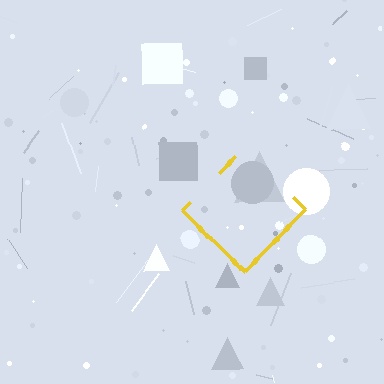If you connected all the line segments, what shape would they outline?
They would outline a diamond.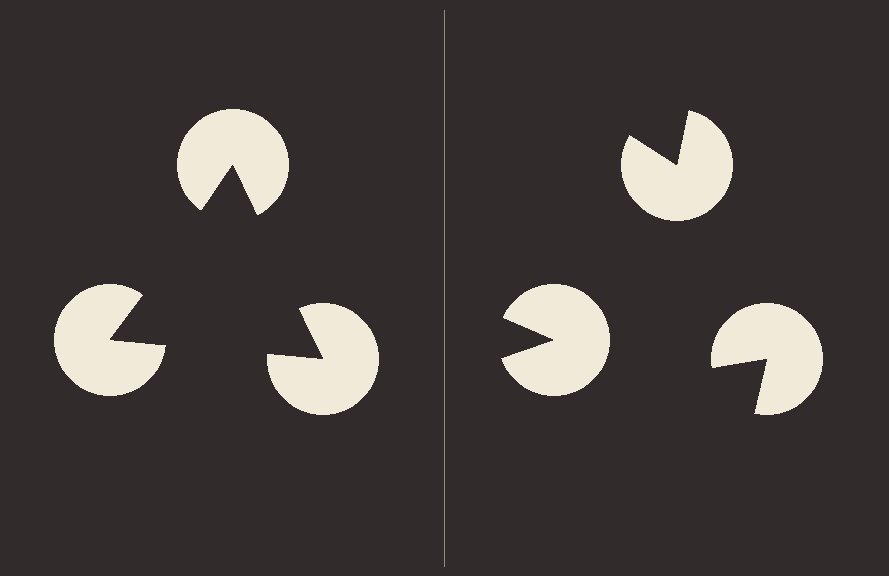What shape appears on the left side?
An illusory triangle.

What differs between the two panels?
The pac-man discs are positioned identically on both sides; only the wedge orientations differ. On the left they align to a triangle; on the right they are misaligned.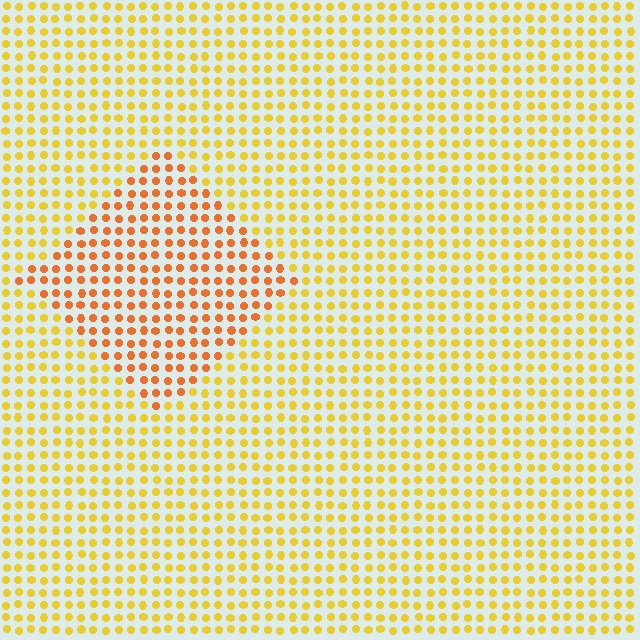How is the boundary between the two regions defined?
The boundary is defined purely by a slight shift in hue (about 30 degrees). Spacing, size, and orientation are identical on both sides.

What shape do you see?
I see a diamond.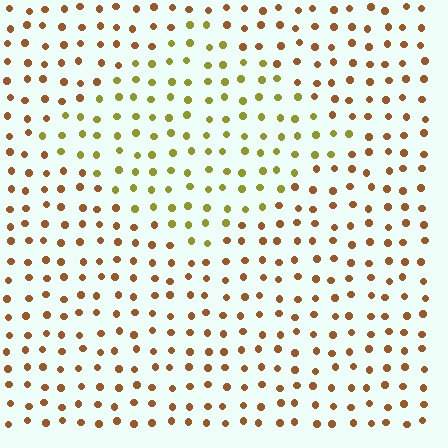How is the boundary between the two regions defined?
The boundary is defined purely by a slight shift in hue (about 39 degrees). Spacing, size, and orientation are identical on both sides.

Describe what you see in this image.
The image is filled with small brown elements in a uniform arrangement. A diamond-shaped region is visible where the elements are tinted to a slightly different hue, forming a subtle color boundary.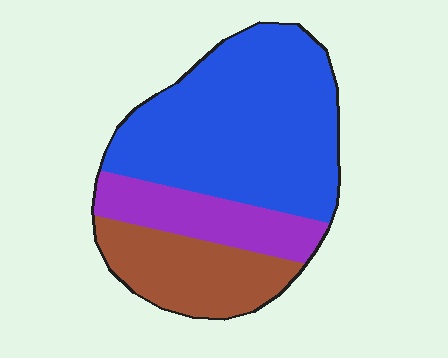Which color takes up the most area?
Blue, at roughly 60%.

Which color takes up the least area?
Purple, at roughly 20%.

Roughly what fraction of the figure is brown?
Brown covers around 25% of the figure.